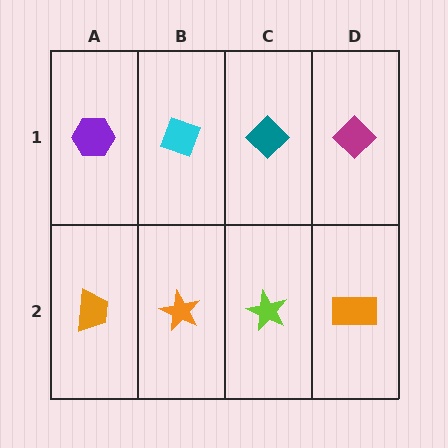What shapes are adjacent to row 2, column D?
A magenta diamond (row 1, column D), a lime star (row 2, column C).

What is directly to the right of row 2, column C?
An orange rectangle.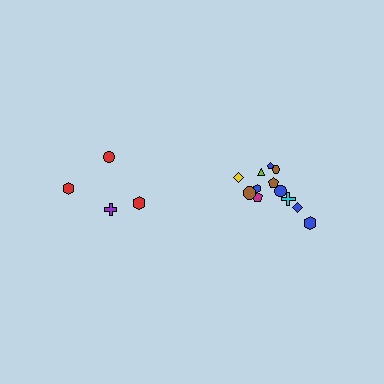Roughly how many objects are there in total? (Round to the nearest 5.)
Roughly 15 objects in total.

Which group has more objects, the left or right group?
The right group.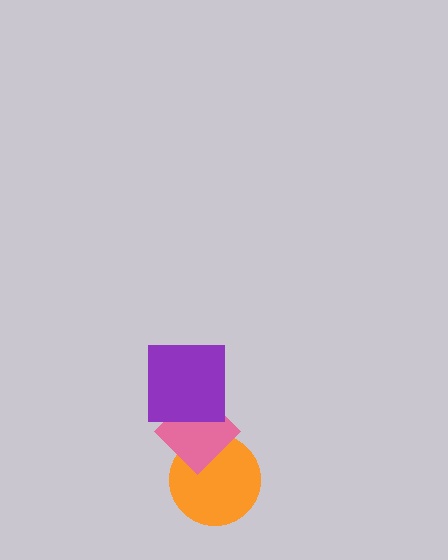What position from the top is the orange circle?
The orange circle is 3rd from the top.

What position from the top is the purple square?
The purple square is 1st from the top.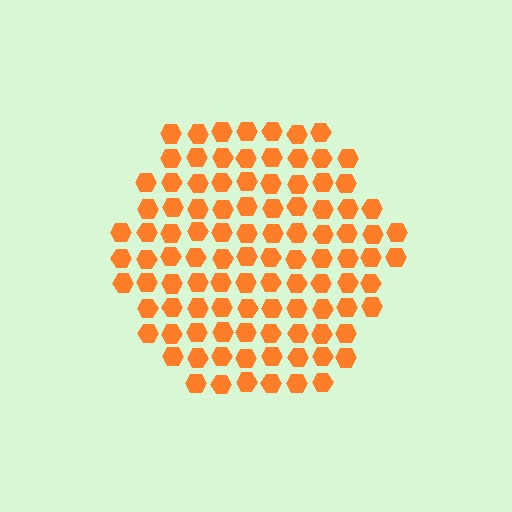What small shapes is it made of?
It is made of small hexagons.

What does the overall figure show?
The overall figure shows a hexagon.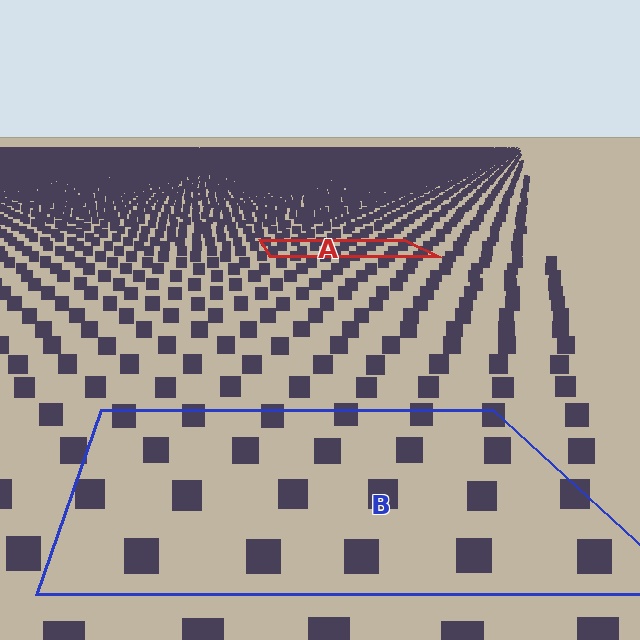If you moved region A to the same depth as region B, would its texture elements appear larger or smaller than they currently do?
They would appear larger. At a closer depth, the same texture elements are projected at a bigger on-screen size.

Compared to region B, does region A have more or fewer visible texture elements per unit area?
Region A has more texture elements per unit area — they are packed more densely because it is farther away.